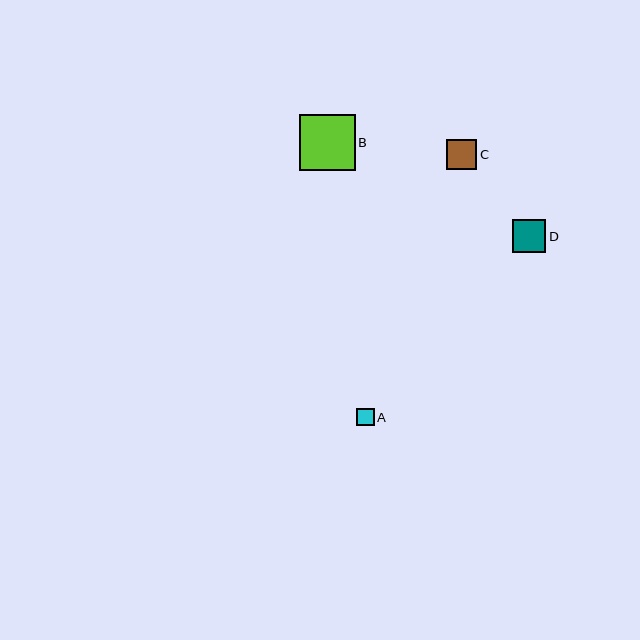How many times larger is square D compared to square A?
Square D is approximately 1.9 times the size of square A.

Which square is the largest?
Square B is the largest with a size of approximately 56 pixels.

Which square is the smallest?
Square A is the smallest with a size of approximately 18 pixels.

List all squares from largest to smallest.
From largest to smallest: B, D, C, A.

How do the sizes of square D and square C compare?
Square D and square C are approximately the same size.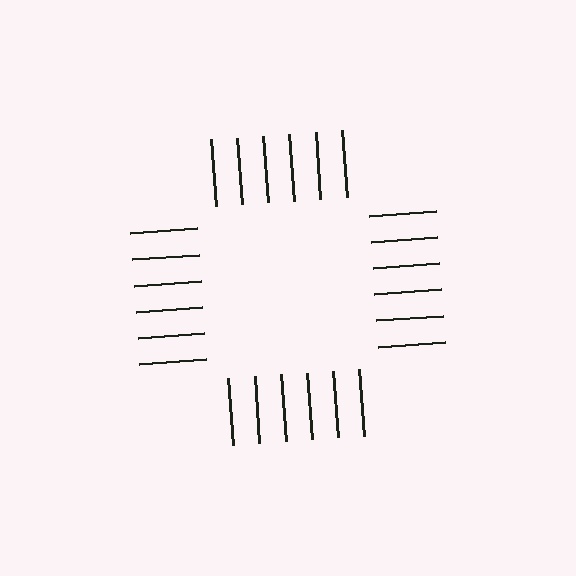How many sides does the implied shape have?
4 sides — the line-ends trace a square.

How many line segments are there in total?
24 — 6 along each of the 4 edges.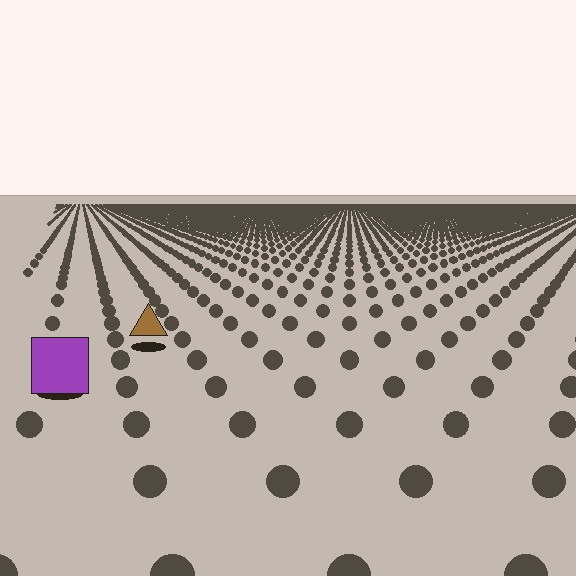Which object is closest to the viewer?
The purple square is closest. The texture marks near it are larger and more spread out.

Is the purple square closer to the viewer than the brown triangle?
Yes. The purple square is closer — you can tell from the texture gradient: the ground texture is coarser near it.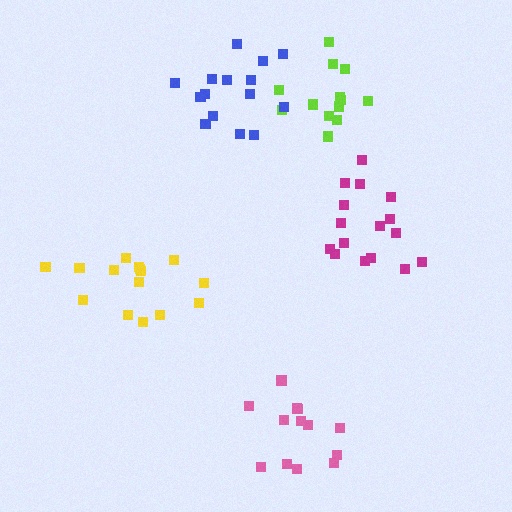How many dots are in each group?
Group 1: 13 dots, Group 2: 15 dots, Group 3: 13 dots, Group 4: 15 dots, Group 5: 16 dots (72 total).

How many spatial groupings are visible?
There are 5 spatial groupings.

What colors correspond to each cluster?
The clusters are colored: lime, yellow, pink, blue, magenta.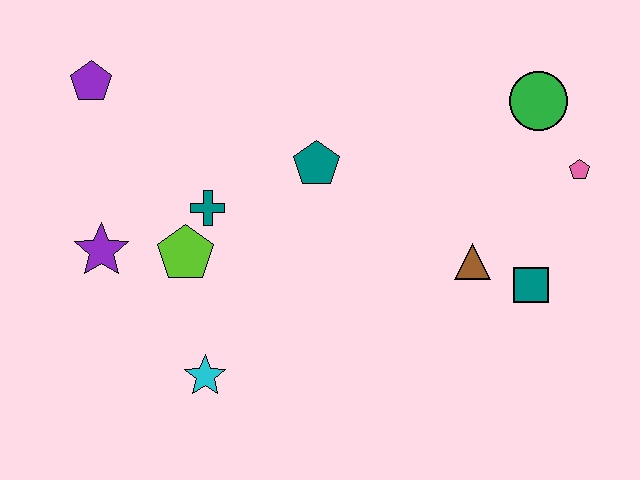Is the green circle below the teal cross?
No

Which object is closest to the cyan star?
The lime pentagon is closest to the cyan star.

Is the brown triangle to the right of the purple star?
Yes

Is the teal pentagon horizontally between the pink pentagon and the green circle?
No